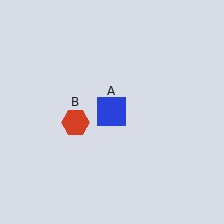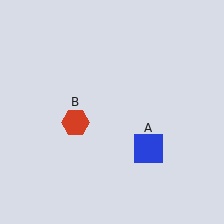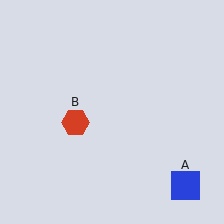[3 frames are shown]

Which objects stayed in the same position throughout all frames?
Red hexagon (object B) remained stationary.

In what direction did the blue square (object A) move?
The blue square (object A) moved down and to the right.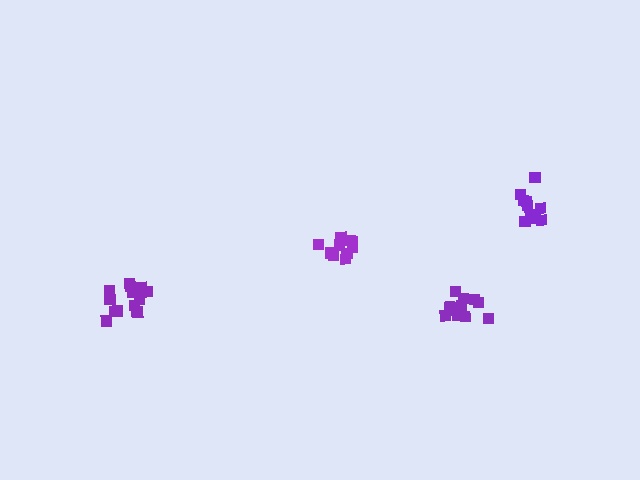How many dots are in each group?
Group 1: 13 dots, Group 2: 10 dots, Group 3: 13 dots, Group 4: 11 dots (47 total).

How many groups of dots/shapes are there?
There are 4 groups.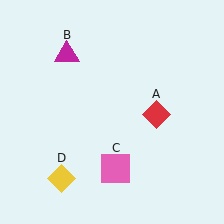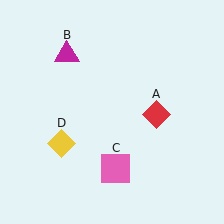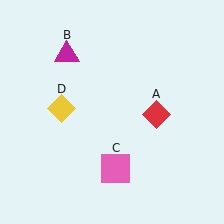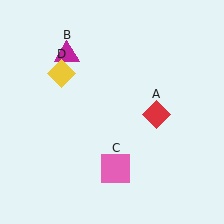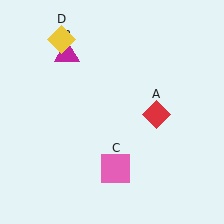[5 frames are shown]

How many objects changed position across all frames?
1 object changed position: yellow diamond (object D).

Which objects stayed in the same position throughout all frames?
Red diamond (object A) and magenta triangle (object B) and pink square (object C) remained stationary.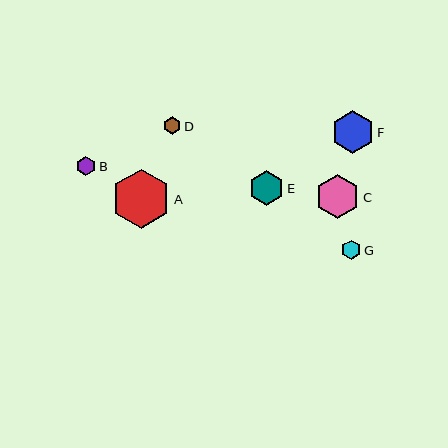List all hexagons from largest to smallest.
From largest to smallest: A, C, F, E, B, G, D.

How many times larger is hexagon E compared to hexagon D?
Hexagon E is approximately 2.0 times the size of hexagon D.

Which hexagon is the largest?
Hexagon A is the largest with a size of approximately 59 pixels.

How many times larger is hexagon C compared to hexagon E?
Hexagon C is approximately 1.3 times the size of hexagon E.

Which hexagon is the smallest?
Hexagon D is the smallest with a size of approximately 17 pixels.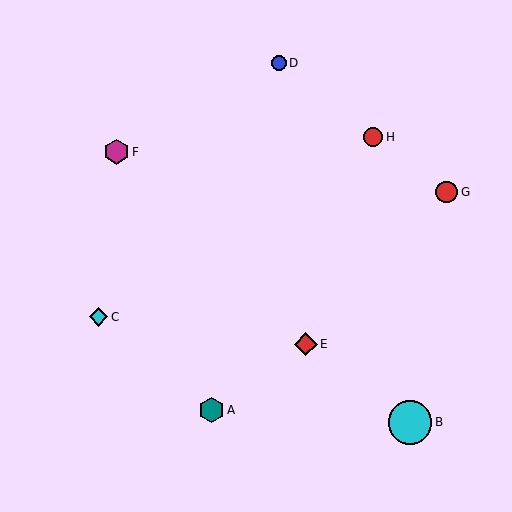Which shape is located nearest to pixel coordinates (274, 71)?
The blue circle (labeled D) at (279, 63) is nearest to that location.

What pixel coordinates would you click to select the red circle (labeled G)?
Click at (447, 192) to select the red circle G.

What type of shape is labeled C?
Shape C is a cyan diamond.